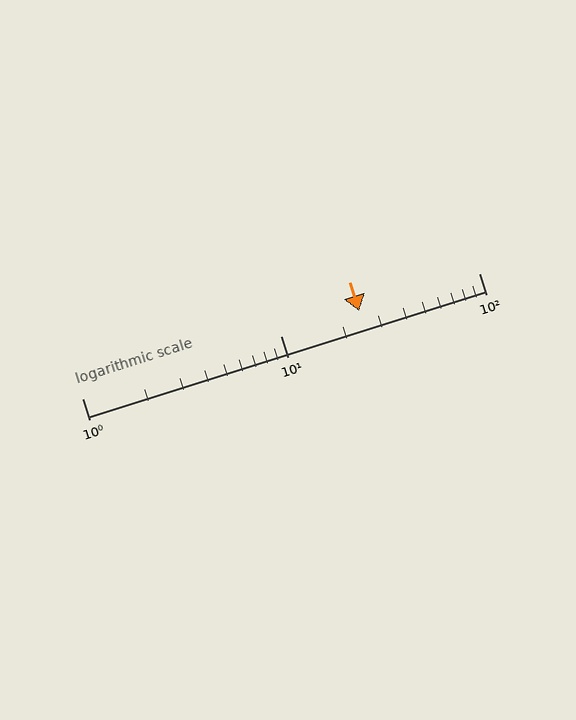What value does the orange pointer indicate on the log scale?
The pointer indicates approximately 25.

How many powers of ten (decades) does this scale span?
The scale spans 2 decades, from 1 to 100.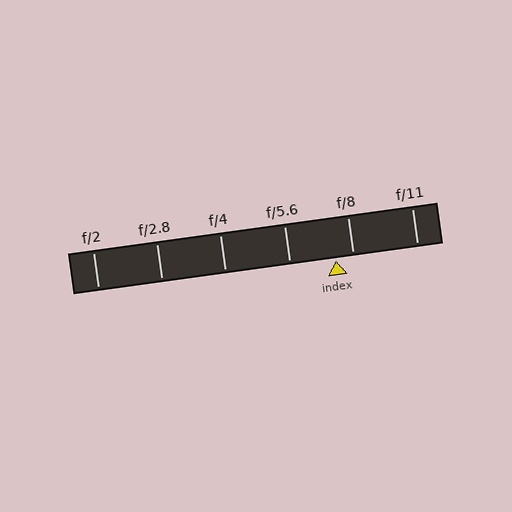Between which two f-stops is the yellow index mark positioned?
The index mark is between f/5.6 and f/8.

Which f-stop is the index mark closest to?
The index mark is closest to f/8.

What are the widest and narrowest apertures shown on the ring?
The widest aperture shown is f/2 and the narrowest is f/11.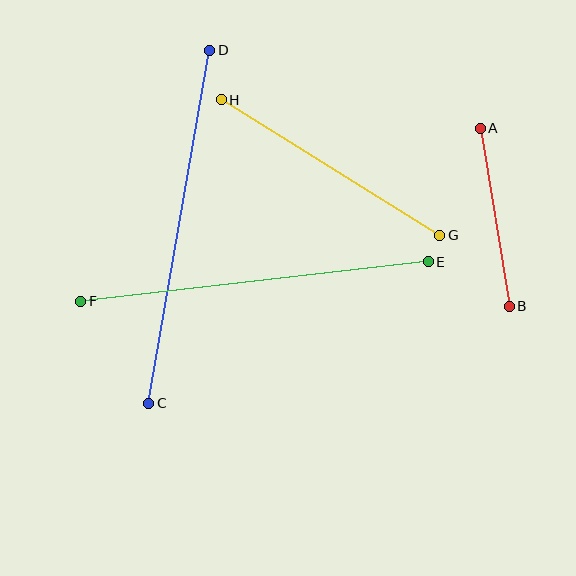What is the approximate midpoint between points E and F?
The midpoint is at approximately (255, 281) pixels.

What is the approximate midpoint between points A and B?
The midpoint is at approximately (495, 217) pixels.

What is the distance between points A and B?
The distance is approximately 180 pixels.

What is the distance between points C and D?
The distance is approximately 358 pixels.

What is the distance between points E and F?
The distance is approximately 350 pixels.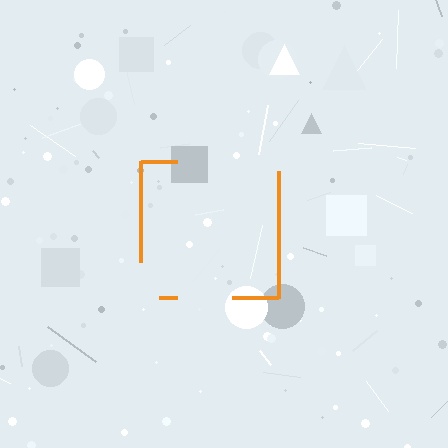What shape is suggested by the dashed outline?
The dashed outline suggests a square.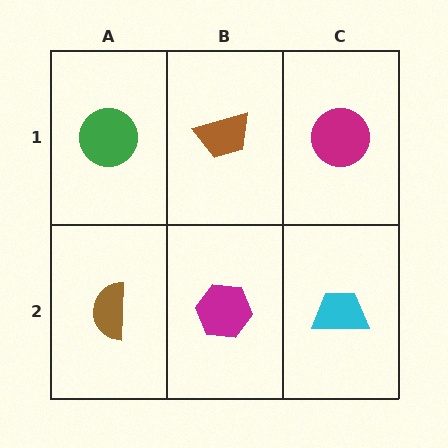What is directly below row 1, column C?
A cyan trapezoid.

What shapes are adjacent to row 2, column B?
A brown trapezoid (row 1, column B), a brown semicircle (row 2, column A), a cyan trapezoid (row 2, column C).